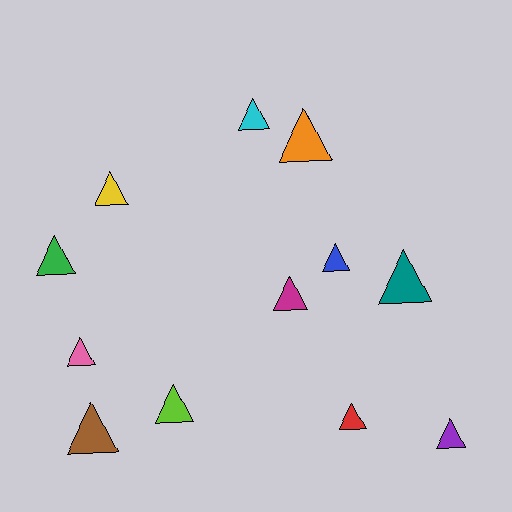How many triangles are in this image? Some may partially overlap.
There are 12 triangles.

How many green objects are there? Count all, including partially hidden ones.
There is 1 green object.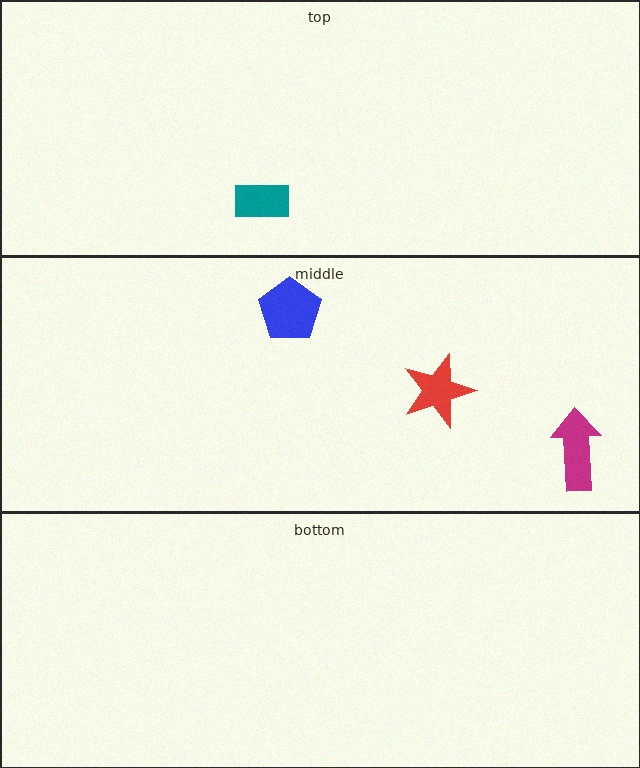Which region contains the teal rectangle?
The top region.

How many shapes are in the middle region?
3.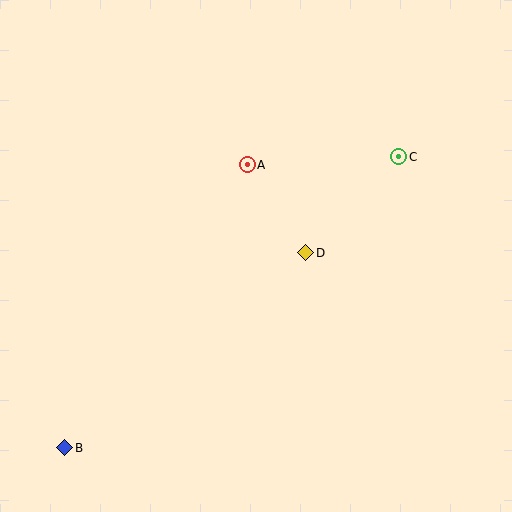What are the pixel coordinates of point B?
Point B is at (65, 448).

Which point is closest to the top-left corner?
Point A is closest to the top-left corner.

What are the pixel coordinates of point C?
Point C is at (399, 157).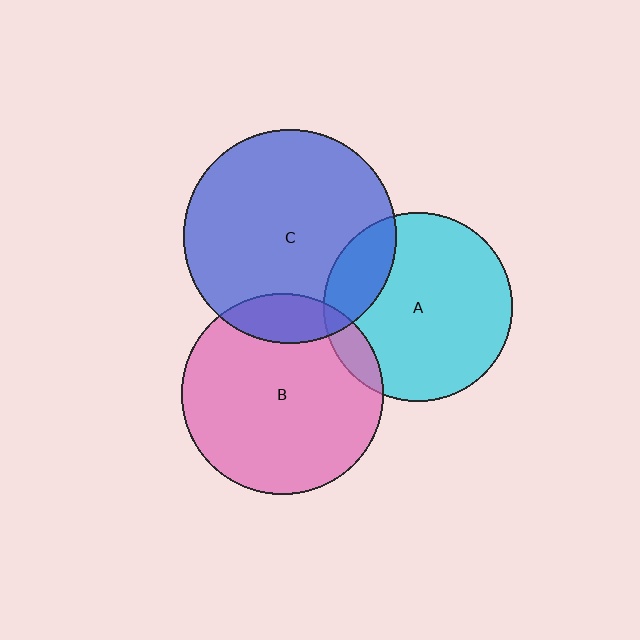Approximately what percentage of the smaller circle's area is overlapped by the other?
Approximately 15%.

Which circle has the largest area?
Circle C (blue).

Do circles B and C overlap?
Yes.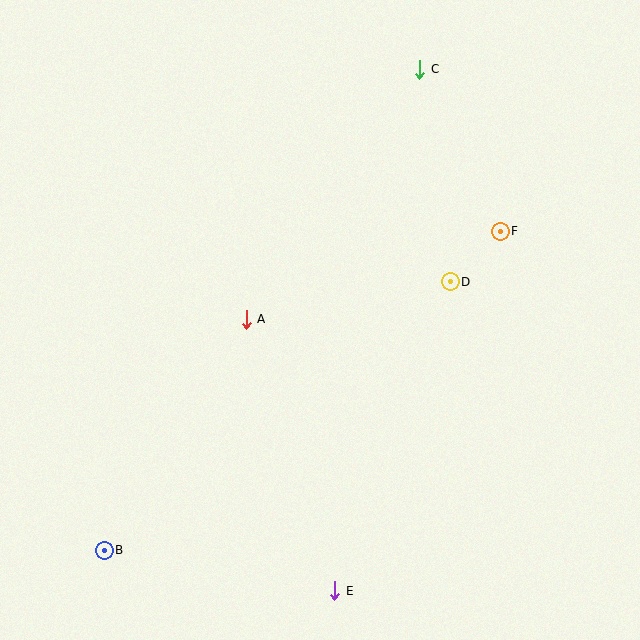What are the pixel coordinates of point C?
Point C is at (420, 69).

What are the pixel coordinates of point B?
Point B is at (104, 550).